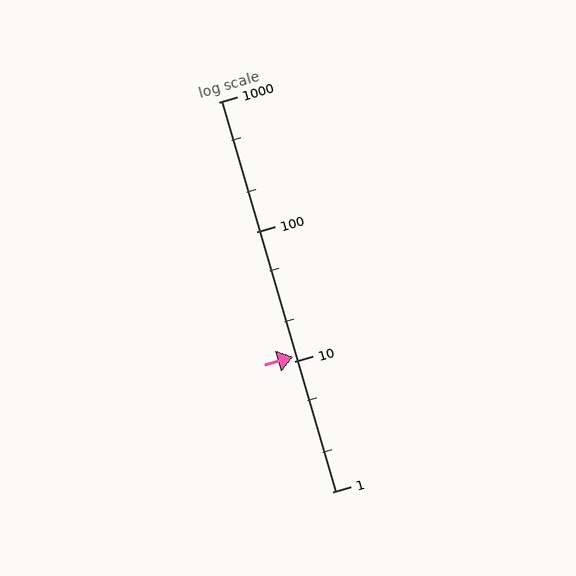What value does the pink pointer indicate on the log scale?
The pointer indicates approximately 11.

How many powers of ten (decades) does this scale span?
The scale spans 3 decades, from 1 to 1000.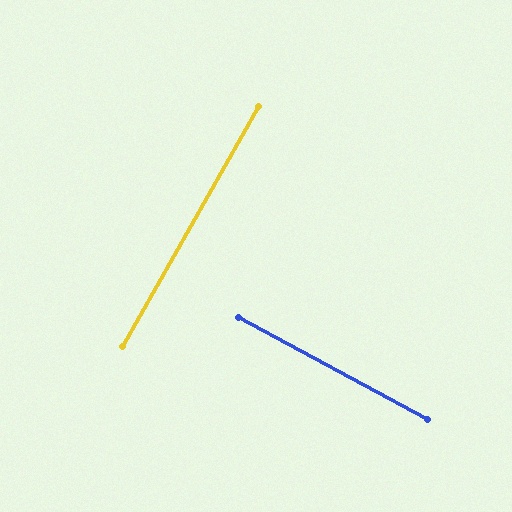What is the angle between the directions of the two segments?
Approximately 89 degrees.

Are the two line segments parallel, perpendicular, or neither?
Perpendicular — they meet at approximately 89°.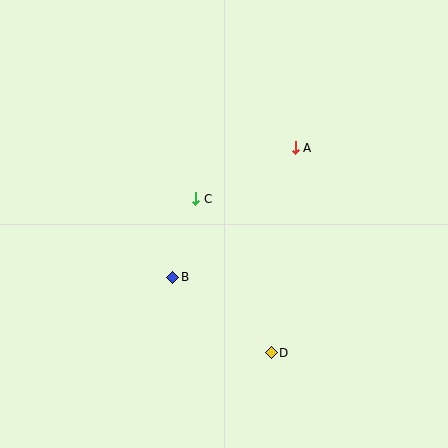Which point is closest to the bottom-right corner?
Point D is closest to the bottom-right corner.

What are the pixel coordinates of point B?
Point B is at (173, 277).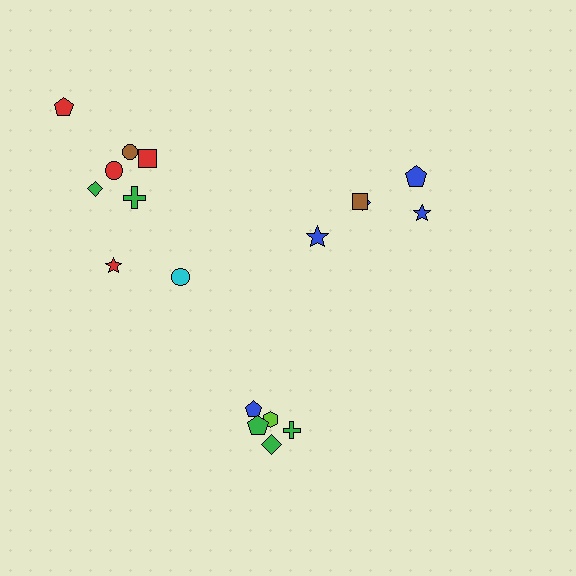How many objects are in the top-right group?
There are 5 objects.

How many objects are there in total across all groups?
There are 18 objects.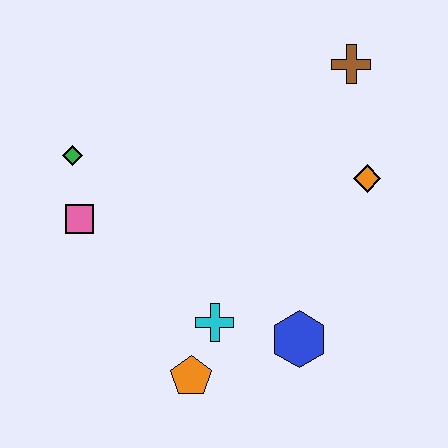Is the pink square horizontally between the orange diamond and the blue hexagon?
No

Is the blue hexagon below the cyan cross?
Yes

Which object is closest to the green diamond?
The pink square is closest to the green diamond.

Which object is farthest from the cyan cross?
The brown cross is farthest from the cyan cross.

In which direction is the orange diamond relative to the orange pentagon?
The orange diamond is above the orange pentagon.